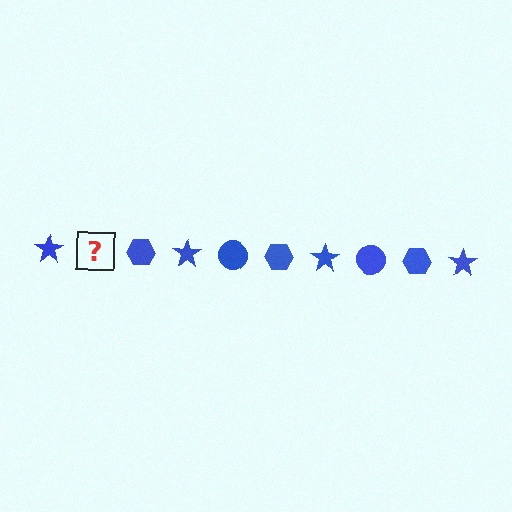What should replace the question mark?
The question mark should be replaced with a blue circle.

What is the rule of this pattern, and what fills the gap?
The rule is that the pattern cycles through star, circle, hexagon shapes in blue. The gap should be filled with a blue circle.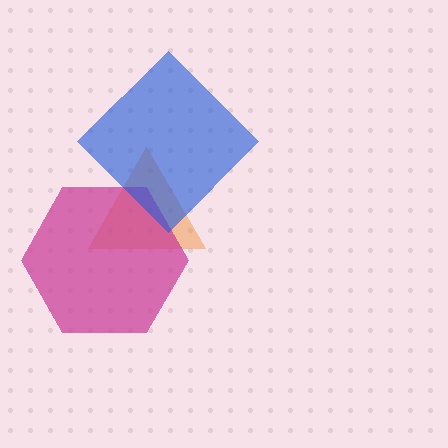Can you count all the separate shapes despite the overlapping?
Yes, there are 3 separate shapes.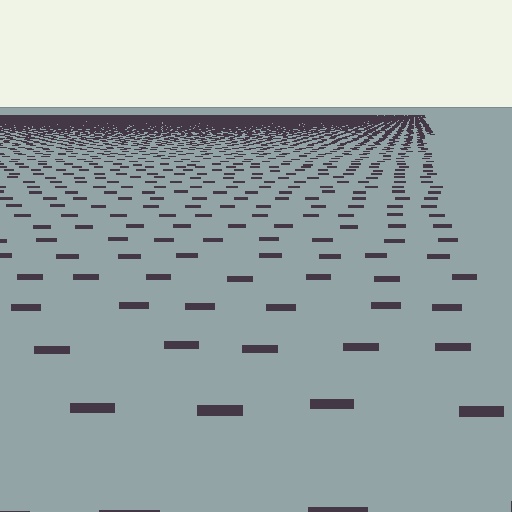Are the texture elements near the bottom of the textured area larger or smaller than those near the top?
Larger. Near the bottom, elements are closer to the viewer and appear at a bigger on-screen size.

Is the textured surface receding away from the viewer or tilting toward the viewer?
The surface is receding away from the viewer. Texture elements get smaller and denser toward the top.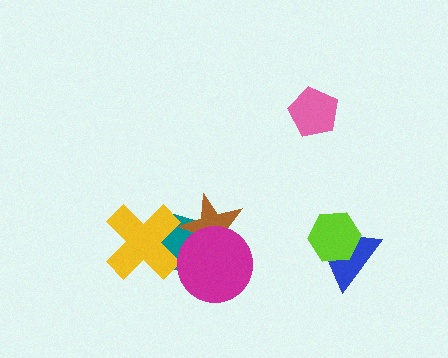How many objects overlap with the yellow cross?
1 object overlaps with the yellow cross.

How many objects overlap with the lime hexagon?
1 object overlaps with the lime hexagon.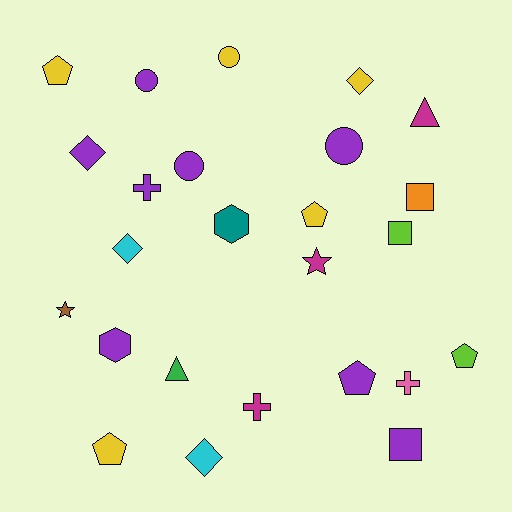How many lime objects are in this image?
There are 2 lime objects.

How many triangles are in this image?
There are 2 triangles.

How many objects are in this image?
There are 25 objects.